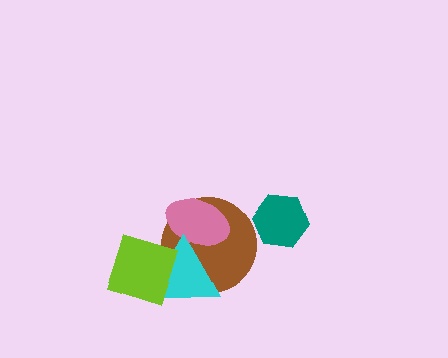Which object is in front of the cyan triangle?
The lime diamond is in front of the cyan triangle.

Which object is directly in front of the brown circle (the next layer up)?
The pink ellipse is directly in front of the brown circle.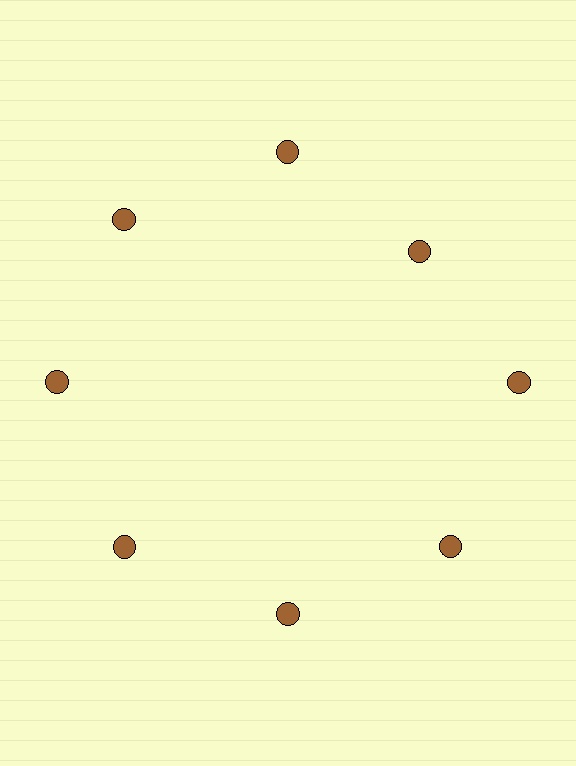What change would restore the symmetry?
The symmetry would be restored by moving it outward, back onto the ring so that all 8 circles sit at equal angles and equal distance from the center.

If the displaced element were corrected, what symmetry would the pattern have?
It would have 8-fold rotational symmetry — the pattern would map onto itself every 45 degrees.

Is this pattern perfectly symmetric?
No. The 8 brown circles are arranged in a ring, but one element near the 2 o'clock position is pulled inward toward the center, breaking the 8-fold rotational symmetry.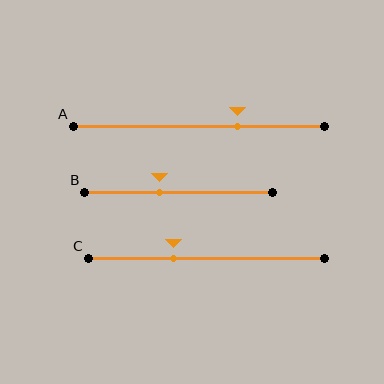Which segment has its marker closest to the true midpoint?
Segment B has its marker closest to the true midpoint.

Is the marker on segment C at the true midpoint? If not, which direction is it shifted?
No, the marker on segment C is shifted to the left by about 14% of the segment length.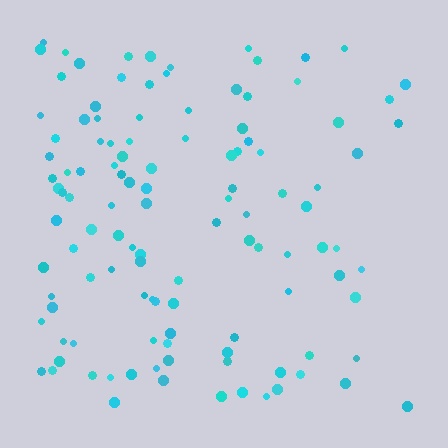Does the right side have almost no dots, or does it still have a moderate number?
Still a moderate number, just noticeably fewer than the left.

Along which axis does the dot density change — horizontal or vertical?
Horizontal.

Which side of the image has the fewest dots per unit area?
The right.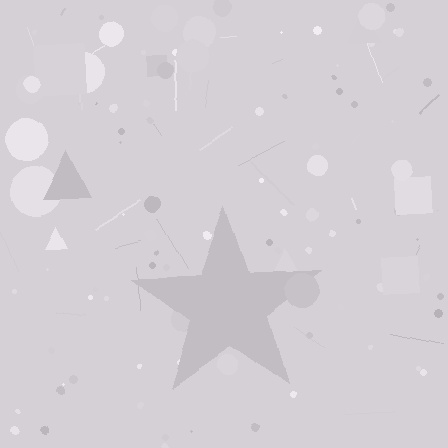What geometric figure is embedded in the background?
A star is embedded in the background.